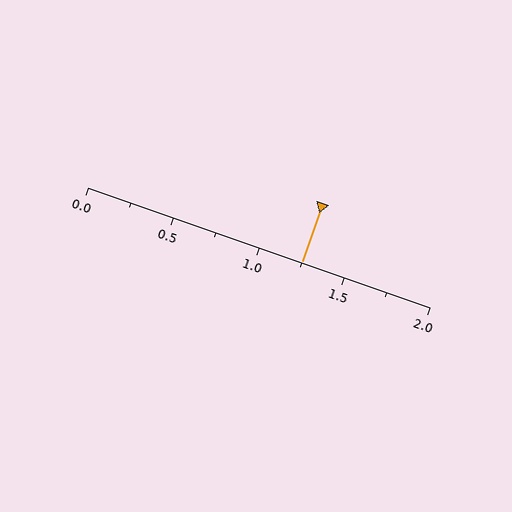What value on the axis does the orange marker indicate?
The marker indicates approximately 1.25.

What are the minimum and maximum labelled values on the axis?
The axis runs from 0.0 to 2.0.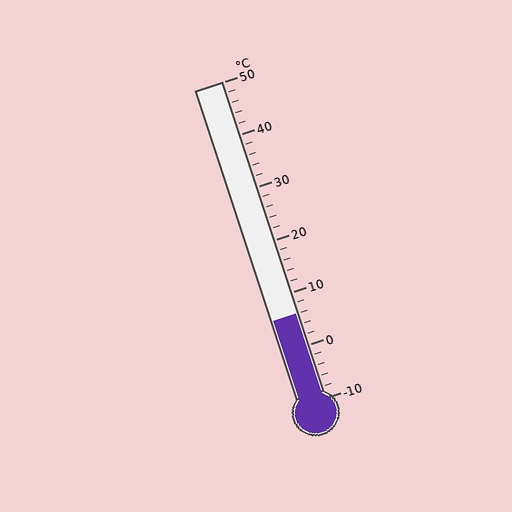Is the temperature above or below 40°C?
The temperature is below 40°C.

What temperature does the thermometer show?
The thermometer shows approximately 6°C.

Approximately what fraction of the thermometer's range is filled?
The thermometer is filled to approximately 25% of its range.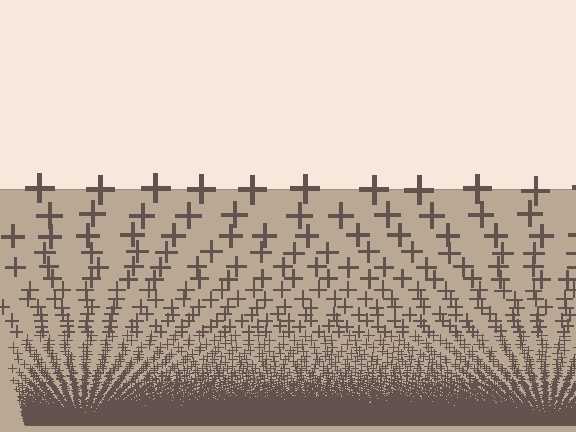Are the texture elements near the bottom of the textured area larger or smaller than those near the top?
Smaller. The gradient is inverted — elements near the bottom are smaller and denser.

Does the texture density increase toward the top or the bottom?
Density increases toward the bottom.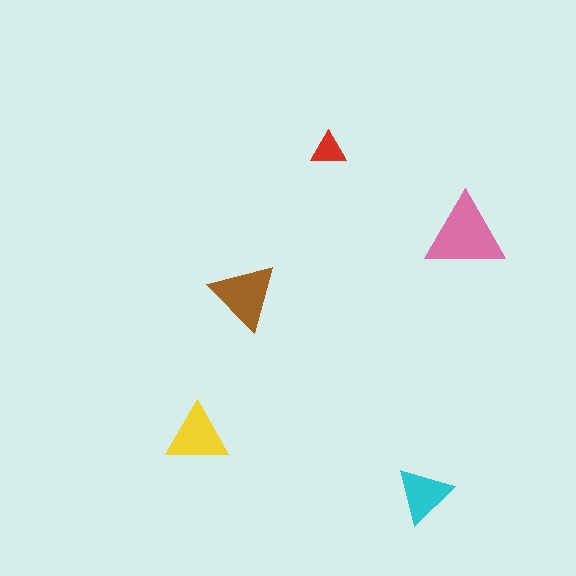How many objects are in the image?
There are 5 objects in the image.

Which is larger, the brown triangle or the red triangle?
The brown one.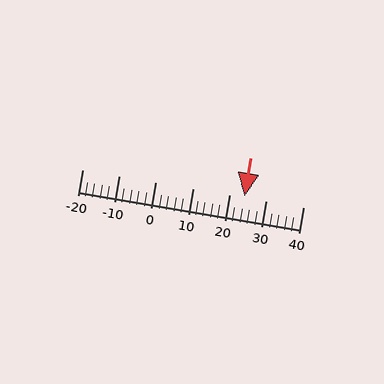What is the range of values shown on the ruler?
The ruler shows values from -20 to 40.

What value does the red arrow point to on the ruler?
The red arrow points to approximately 24.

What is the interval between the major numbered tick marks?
The major tick marks are spaced 10 units apart.